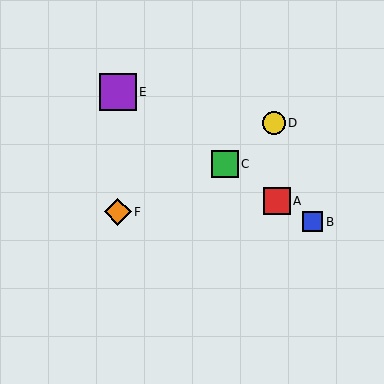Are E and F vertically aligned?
Yes, both are at x≈118.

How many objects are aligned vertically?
2 objects (E, F) are aligned vertically.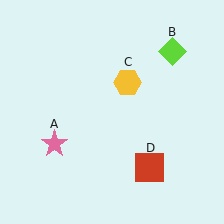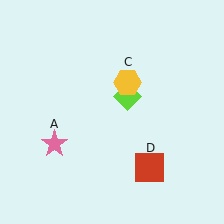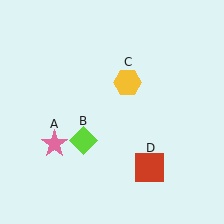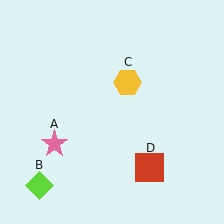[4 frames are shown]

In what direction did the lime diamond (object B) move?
The lime diamond (object B) moved down and to the left.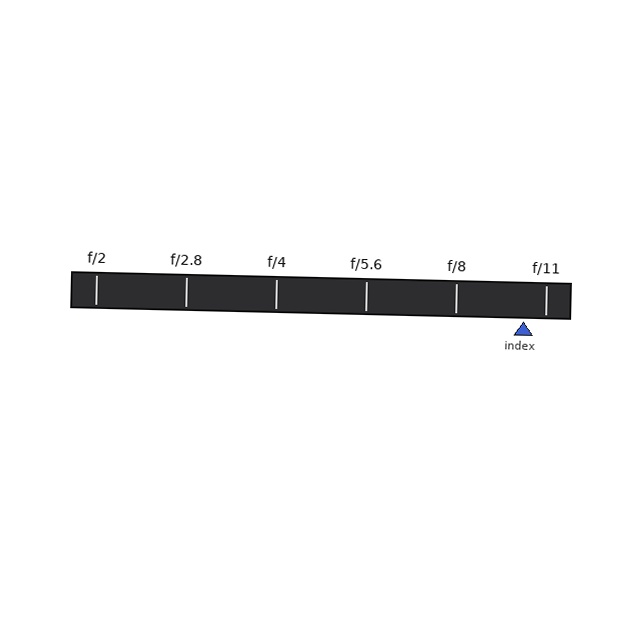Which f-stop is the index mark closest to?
The index mark is closest to f/11.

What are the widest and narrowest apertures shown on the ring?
The widest aperture shown is f/2 and the narrowest is f/11.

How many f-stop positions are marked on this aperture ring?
There are 6 f-stop positions marked.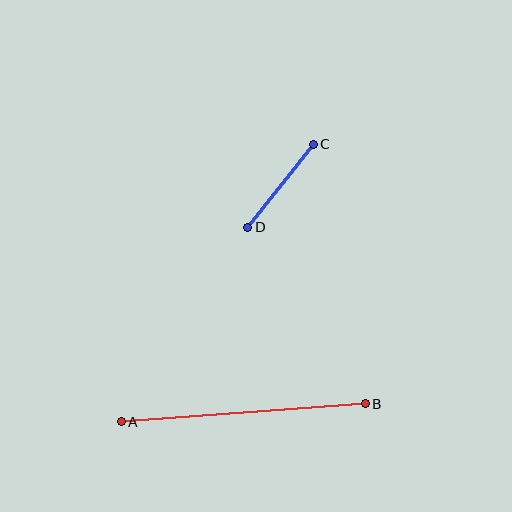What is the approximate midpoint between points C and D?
The midpoint is at approximately (280, 186) pixels.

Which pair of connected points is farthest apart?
Points A and B are farthest apart.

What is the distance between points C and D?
The distance is approximately 106 pixels.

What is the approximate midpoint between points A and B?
The midpoint is at approximately (243, 413) pixels.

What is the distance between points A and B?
The distance is approximately 245 pixels.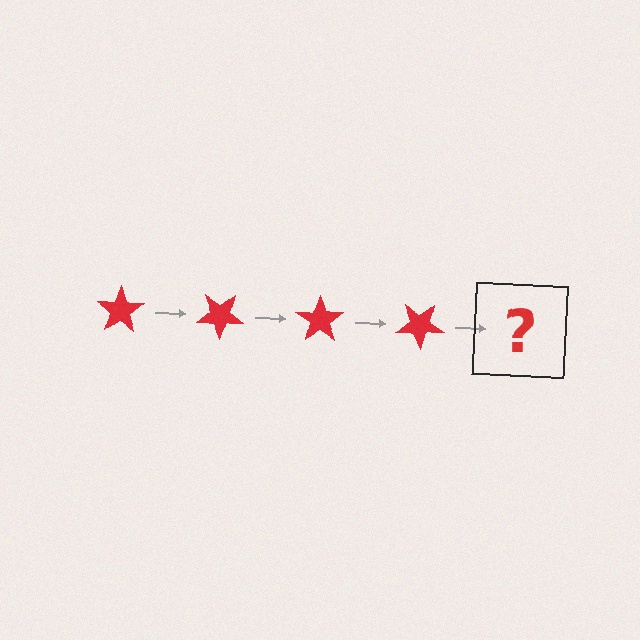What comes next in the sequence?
The next element should be a red star rotated 140 degrees.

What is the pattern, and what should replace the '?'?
The pattern is that the star rotates 35 degrees each step. The '?' should be a red star rotated 140 degrees.